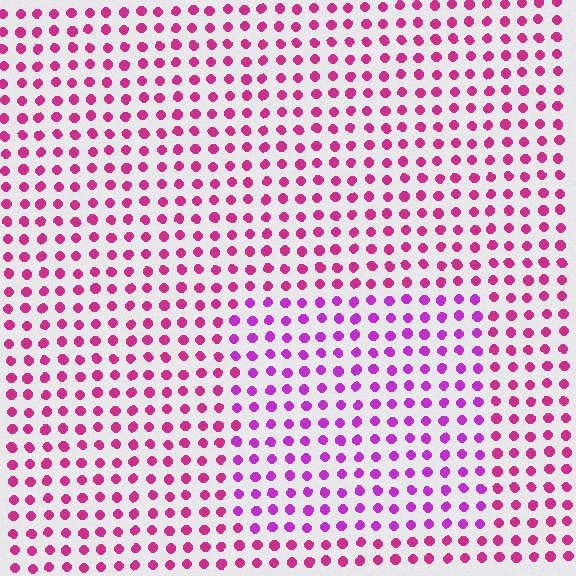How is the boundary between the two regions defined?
The boundary is defined purely by a slight shift in hue (about 29 degrees). Spacing, size, and orientation are identical on both sides.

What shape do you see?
I see a rectangle.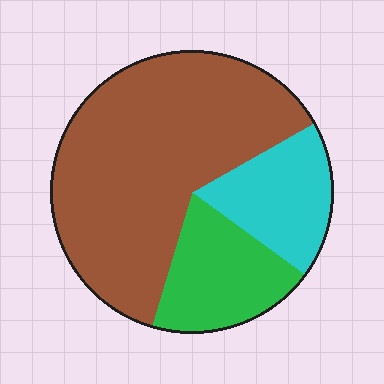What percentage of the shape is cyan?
Cyan takes up about one sixth (1/6) of the shape.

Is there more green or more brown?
Brown.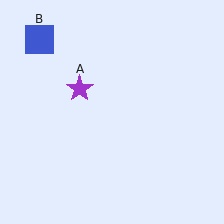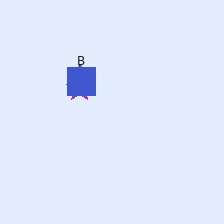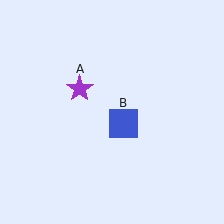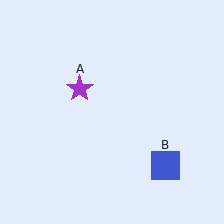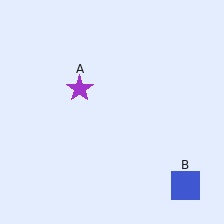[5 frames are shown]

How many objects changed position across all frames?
1 object changed position: blue square (object B).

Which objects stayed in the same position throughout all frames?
Purple star (object A) remained stationary.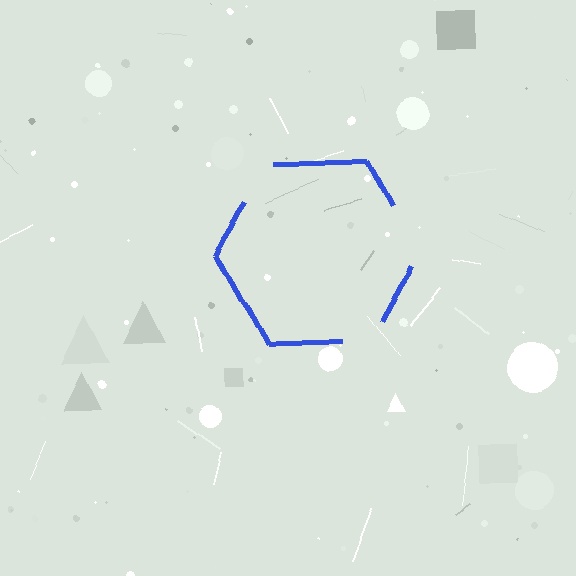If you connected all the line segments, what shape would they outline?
They would outline a hexagon.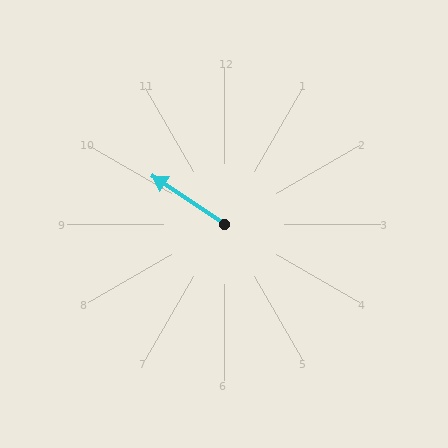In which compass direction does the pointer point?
Northwest.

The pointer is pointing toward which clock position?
Roughly 10 o'clock.